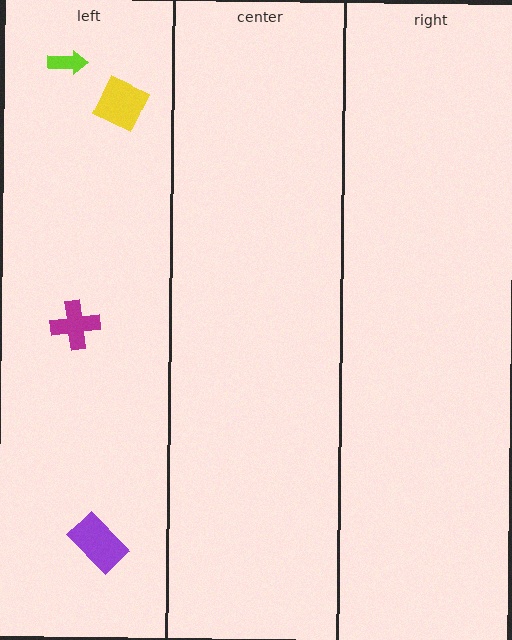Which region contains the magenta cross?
The left region.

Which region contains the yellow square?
The left region.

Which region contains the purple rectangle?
The left region.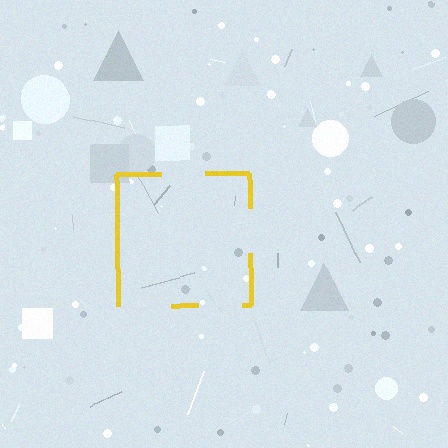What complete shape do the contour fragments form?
The contour fragments form a square.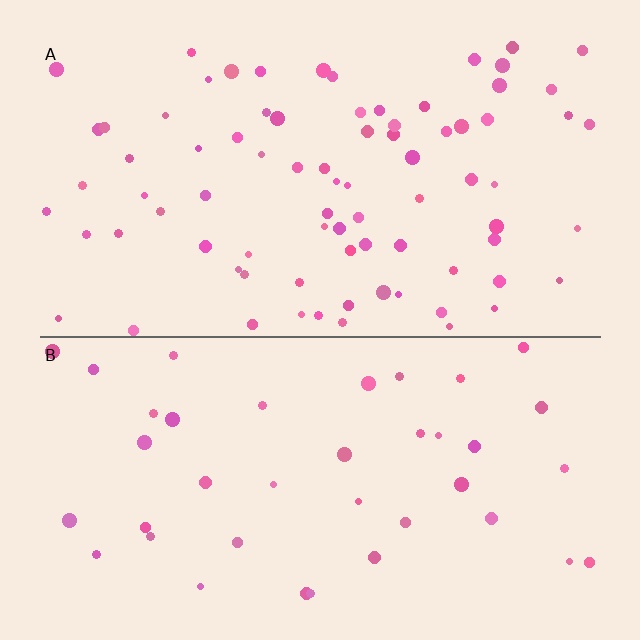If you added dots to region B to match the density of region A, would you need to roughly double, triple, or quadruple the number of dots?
Approximately double.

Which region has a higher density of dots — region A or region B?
A (the top).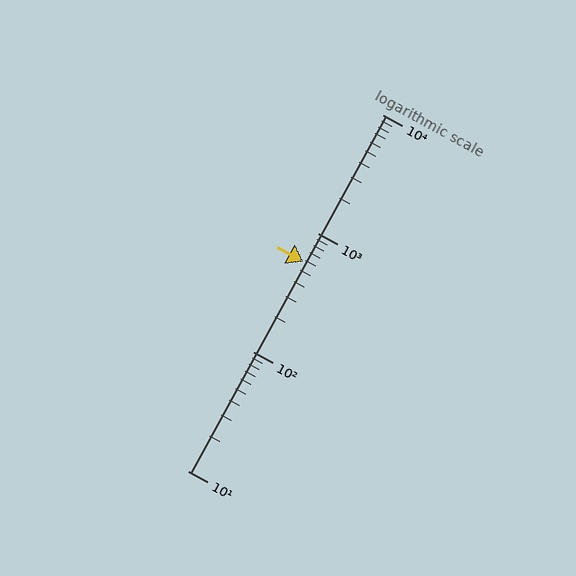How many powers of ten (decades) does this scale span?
The scale spans 3 decades, from 10 to 10000.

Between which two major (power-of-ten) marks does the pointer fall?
The pointer is between 100 and 1000.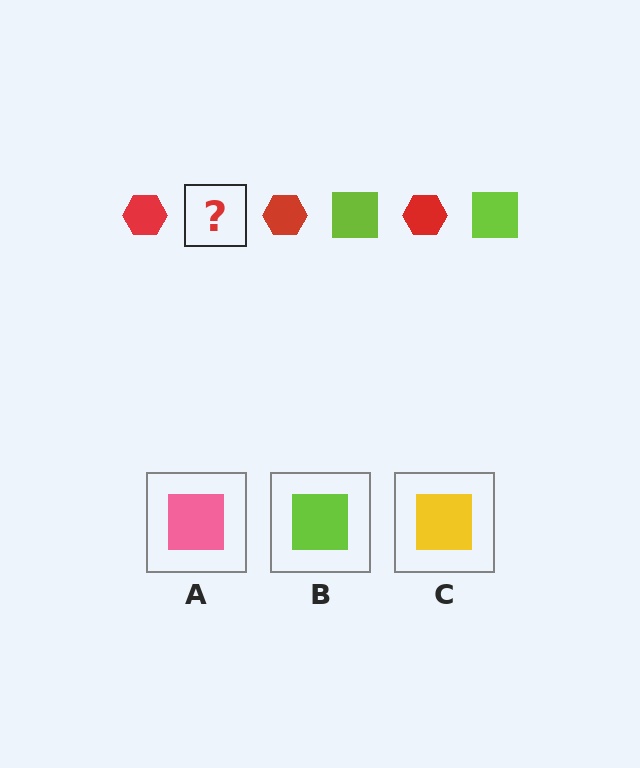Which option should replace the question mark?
Option B.